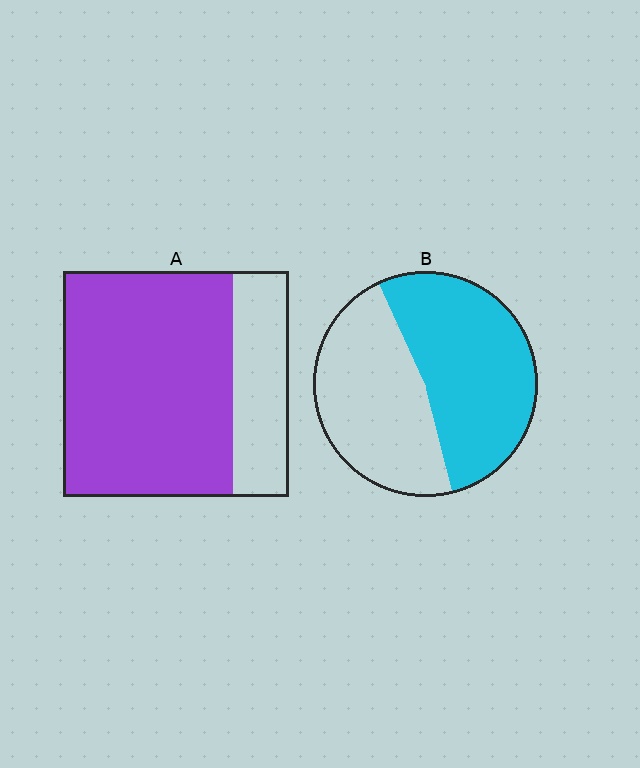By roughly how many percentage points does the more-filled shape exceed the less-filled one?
By roughly 20 percentage points (A over B).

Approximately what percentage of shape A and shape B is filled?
A is approximately 75% and B is approximately 55%.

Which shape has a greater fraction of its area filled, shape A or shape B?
Shape A.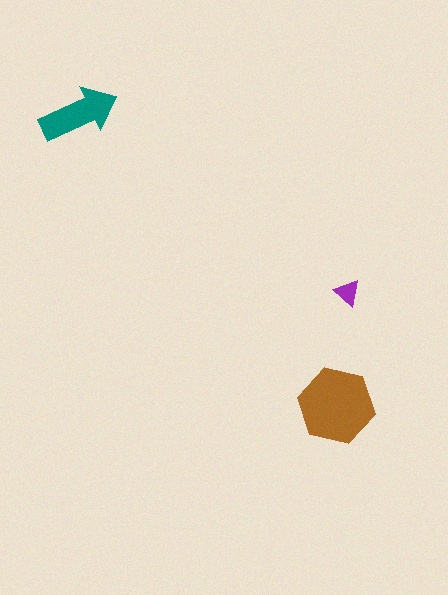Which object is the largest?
The brown hexagon.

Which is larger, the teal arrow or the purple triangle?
The teal arrow.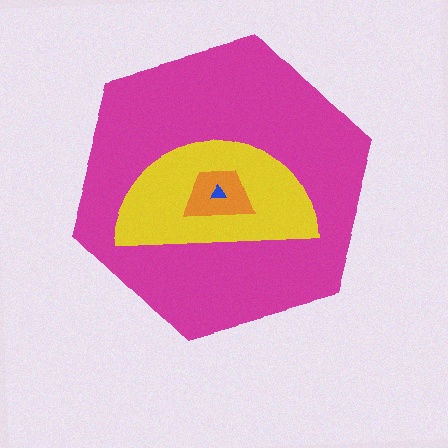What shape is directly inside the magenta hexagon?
The yellow semicircle.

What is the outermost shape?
The magenta hexagon.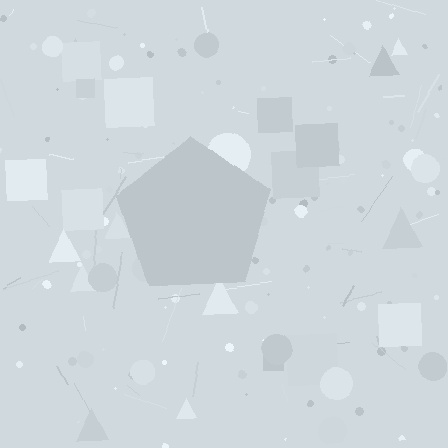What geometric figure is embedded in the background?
A pentagon is embedded in the background.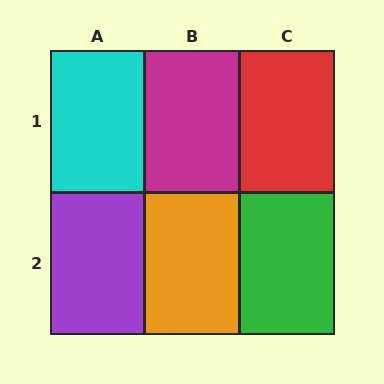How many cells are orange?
1 cell is orange.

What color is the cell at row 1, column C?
Red.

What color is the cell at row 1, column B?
Magenta.